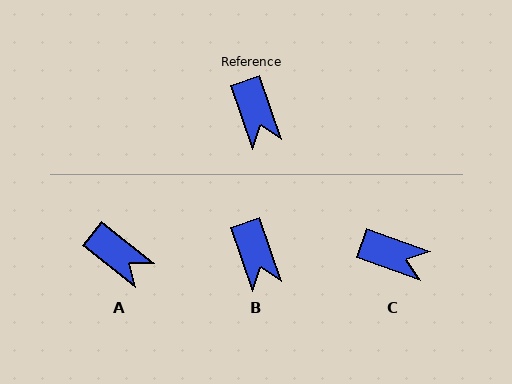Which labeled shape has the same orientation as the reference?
B.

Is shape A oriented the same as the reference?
No, it is off by about 32 degrees.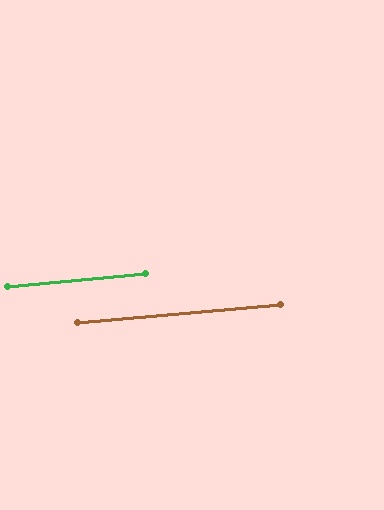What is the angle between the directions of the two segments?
Approximately 0 degrees.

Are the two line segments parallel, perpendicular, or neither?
Parallel — their directions differ by only 0.1°.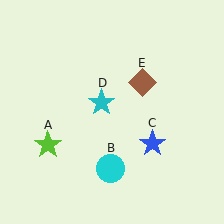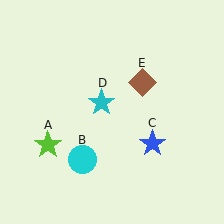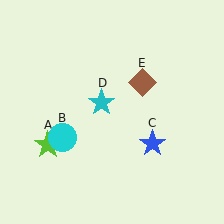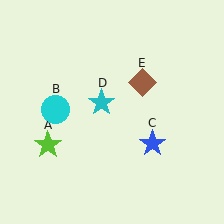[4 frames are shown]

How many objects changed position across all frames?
1 object changed position: cyan circle (object B).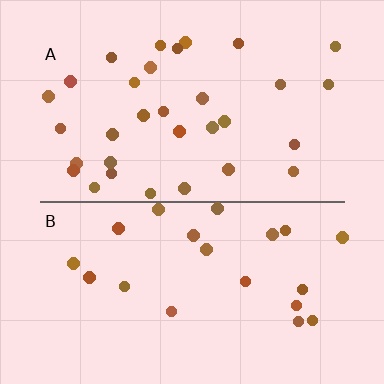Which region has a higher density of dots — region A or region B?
A (the top).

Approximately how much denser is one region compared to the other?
Approximately 1.5× — region A over region B.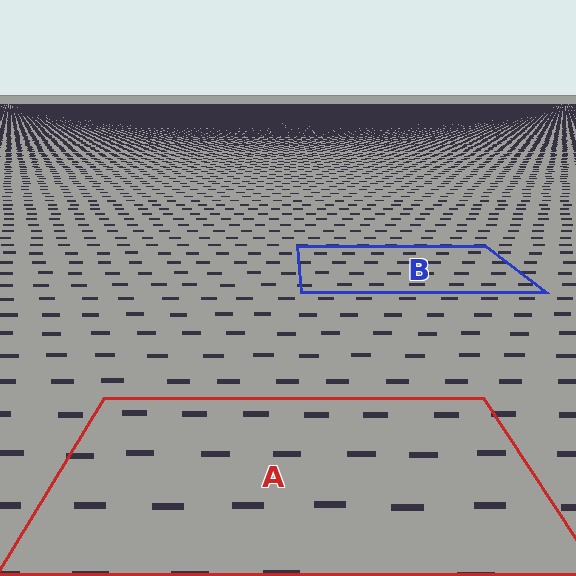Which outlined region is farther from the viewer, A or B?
Region B is farther from the viewer — the texture elements inside it appear smaller and more densely packed.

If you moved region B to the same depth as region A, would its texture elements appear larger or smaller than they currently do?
They would appear larger. At a closer depth, the same texture elements are projected at a bigger on-screen size.